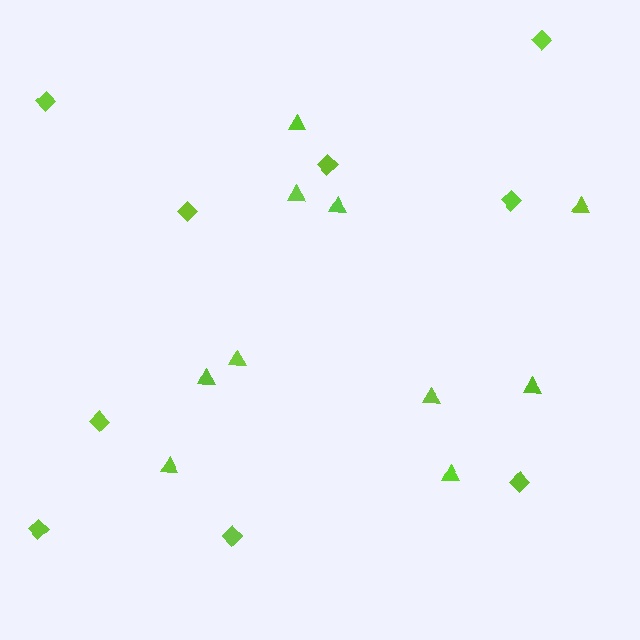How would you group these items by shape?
There are 2 groups: one group of diamonds (9) and one group of triangles (10).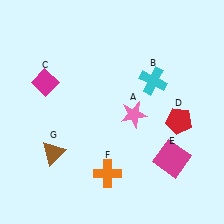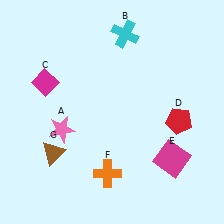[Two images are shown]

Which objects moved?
The objects that moved are: the pink star (A), the cyan cross (B).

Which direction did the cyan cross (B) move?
The cyan cross (B) moved up.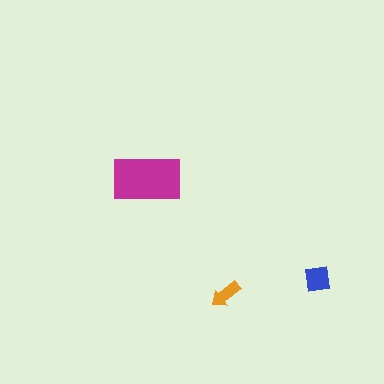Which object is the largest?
The magenta rectangle.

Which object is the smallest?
The orange arrow.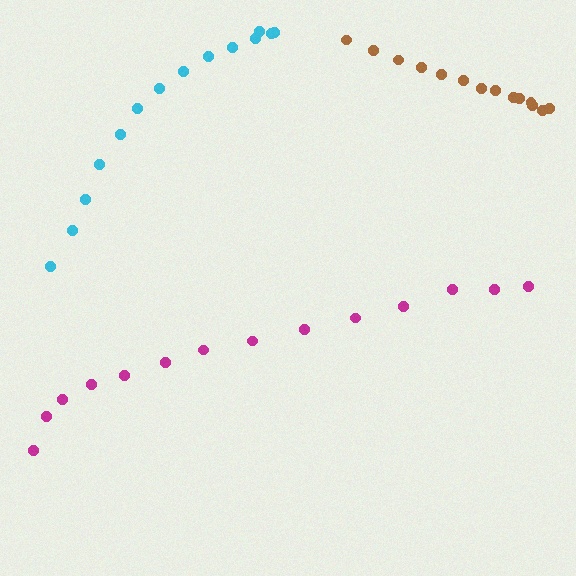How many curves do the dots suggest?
There are 3 distinct paths.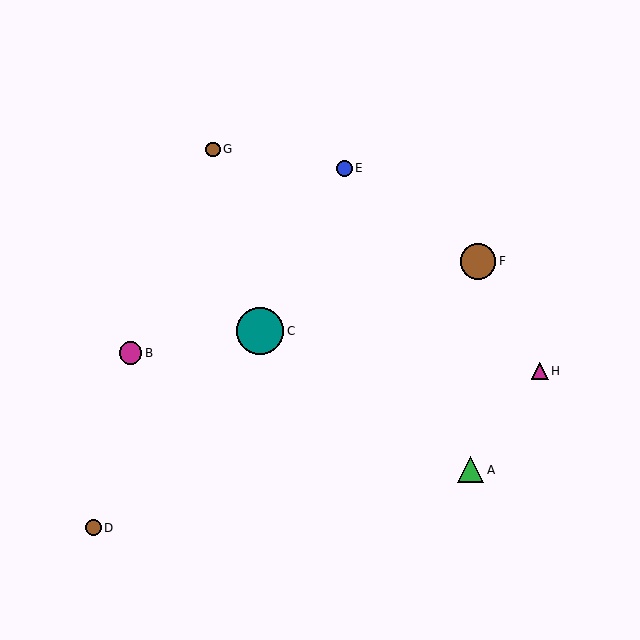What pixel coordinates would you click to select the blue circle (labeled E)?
Click at (345, 168) to select the blue circle E.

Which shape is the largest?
The teal circle (labeled C) is the largest.